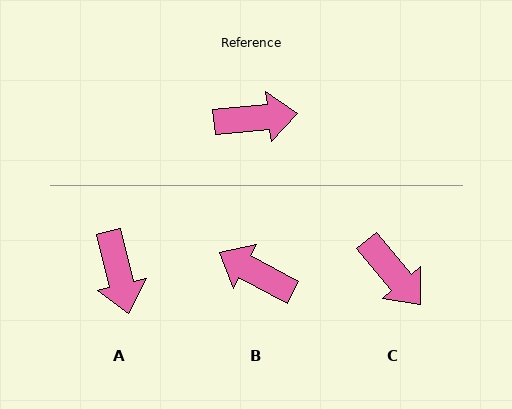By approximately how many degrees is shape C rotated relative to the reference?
Approximately 56 degrees clockwise.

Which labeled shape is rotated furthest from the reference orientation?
B, about 146 degrees away.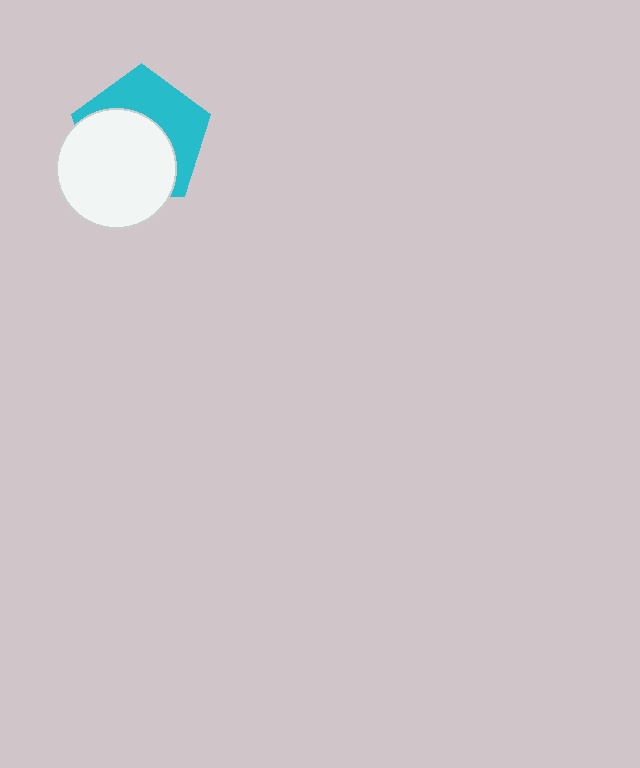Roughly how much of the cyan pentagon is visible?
A small part of it is visible (roughly 44%).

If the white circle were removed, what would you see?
You would see the complete cyan pentagon.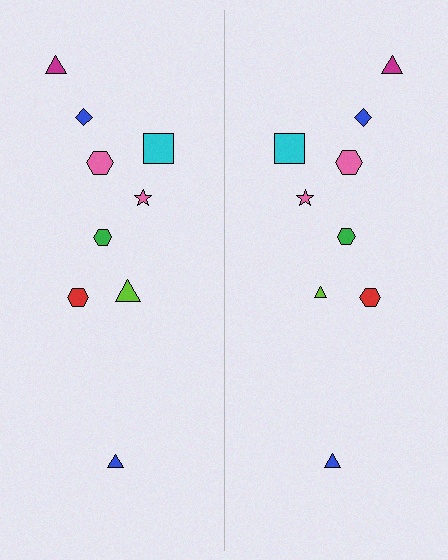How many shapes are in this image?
There are 18 shapes in this image.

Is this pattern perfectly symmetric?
No, the pattern is not perfectly symmetric. The lime triangle on the right side has a different size than its mirror counterpart.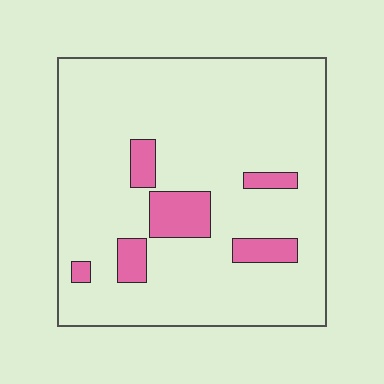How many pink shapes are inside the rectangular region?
6.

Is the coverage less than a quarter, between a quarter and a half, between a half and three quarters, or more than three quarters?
Less than a quarter.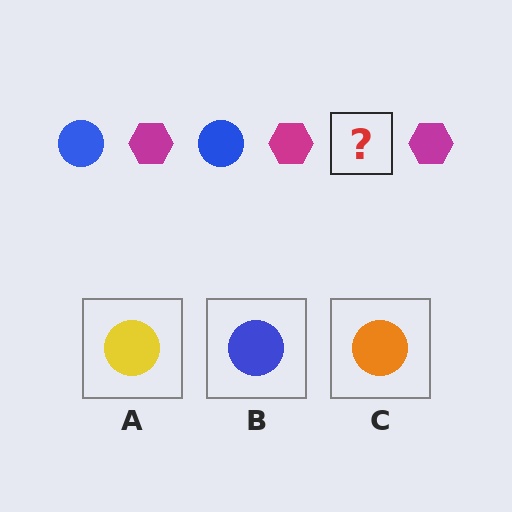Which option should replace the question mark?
Option B.